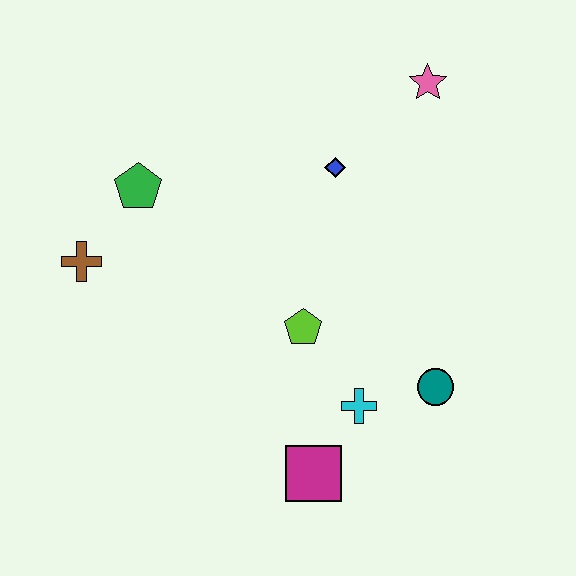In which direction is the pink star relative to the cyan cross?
The pink star is above the cyan cross.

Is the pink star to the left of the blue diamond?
No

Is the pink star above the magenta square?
Yes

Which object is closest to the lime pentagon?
The cyan cross is closest to the lime pentagon.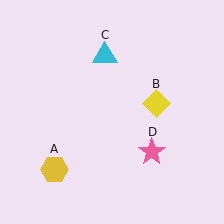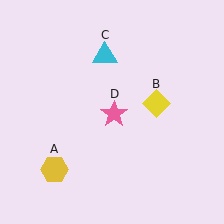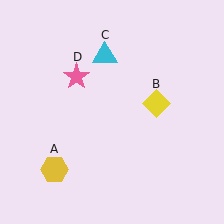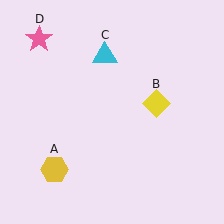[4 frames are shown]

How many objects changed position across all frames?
1 object changed position: pink star (object D).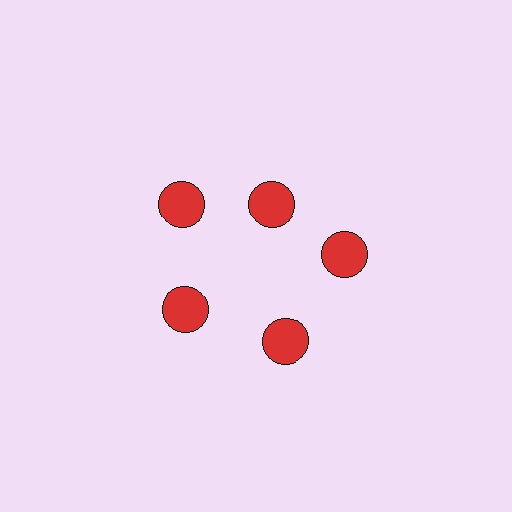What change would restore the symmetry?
The symmetry would be restored by moving it outward, back onto the ring so that all 5 circles sit at equal angles and equal distance from the center.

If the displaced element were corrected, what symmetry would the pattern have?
It would have 5-fold rotational symmetry — the pattern would map onto itself every 72 degrees.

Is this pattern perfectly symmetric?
No. The 5 red circles are arranged in a ring, but one element near the 1 o'clock position is pulled inward toward the center, breaking the 5-fold rotational symmetry.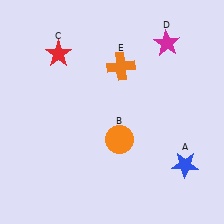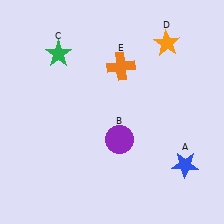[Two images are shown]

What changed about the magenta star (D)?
In Image 1, D is magenta. In Image 2, it changed to orange.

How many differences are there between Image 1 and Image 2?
There are 3 differences between the two images.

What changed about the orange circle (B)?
In Image 1, B is orange. In Image 2, it changed to purple.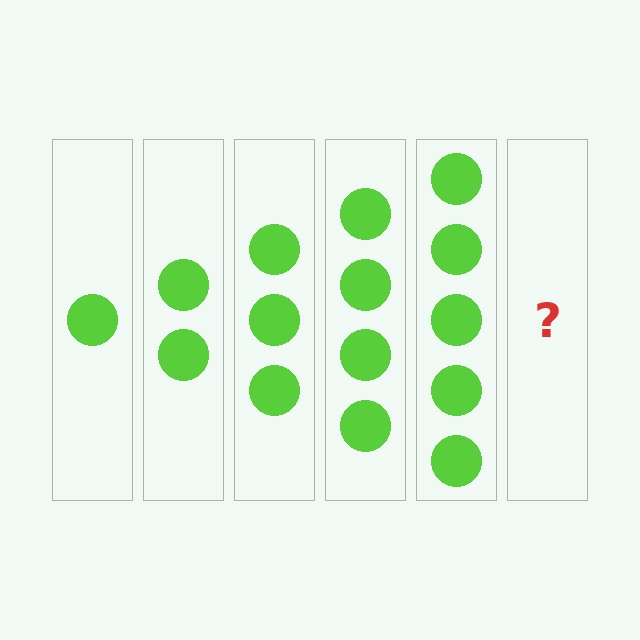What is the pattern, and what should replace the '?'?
The pattern is that each step adds one more circle. The '?' should be 6 circles.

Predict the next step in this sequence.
The next step is 6 circles.